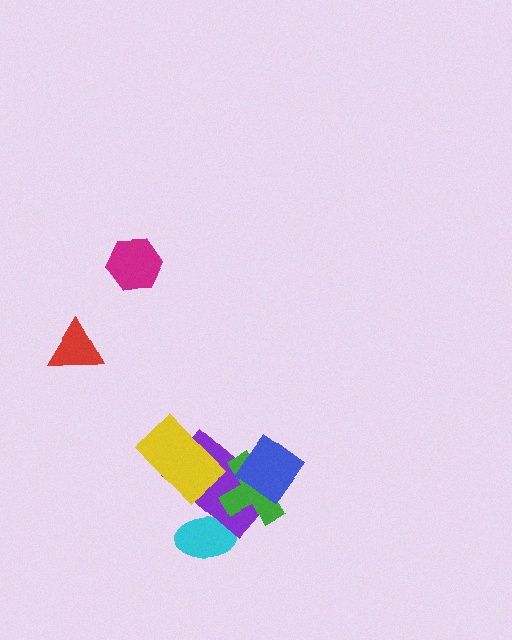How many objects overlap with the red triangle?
0 objects overlap with the red triangle.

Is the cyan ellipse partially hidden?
Yes, it is partially covered by another shape.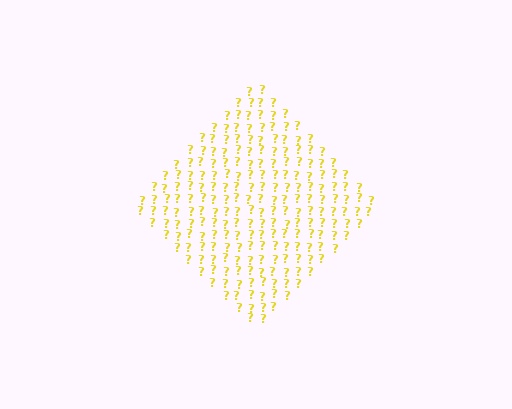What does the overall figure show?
The overall figure shows a diamond.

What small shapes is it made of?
It is made of small question marks.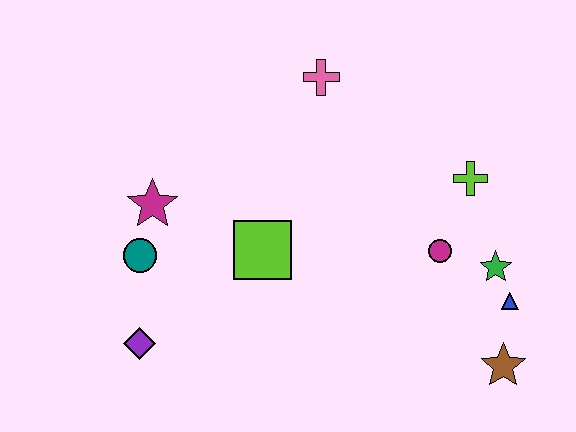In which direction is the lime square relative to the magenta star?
The lime square is to the right of the magenta star.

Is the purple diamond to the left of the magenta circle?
Yes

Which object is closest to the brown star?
The blue triangle is closest to the brown star.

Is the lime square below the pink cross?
Yes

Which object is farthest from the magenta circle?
The purple diamond is farthest from the magenta circle.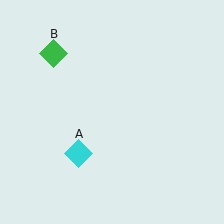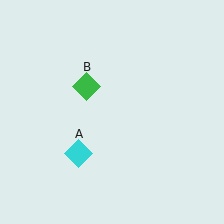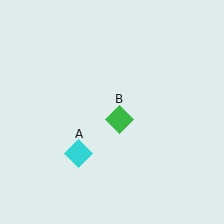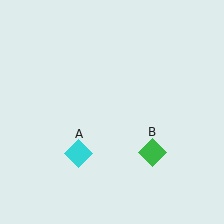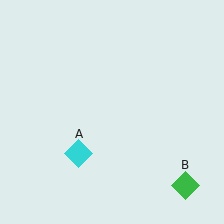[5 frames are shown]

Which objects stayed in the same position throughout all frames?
Cyan diamond (object A) remained stationary.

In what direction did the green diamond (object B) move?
The green diamond (object B) moved down and to the right.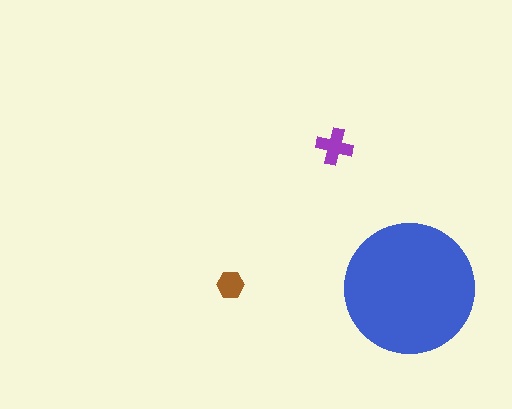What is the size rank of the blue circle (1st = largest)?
1st.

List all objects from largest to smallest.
The blue circle, the purple cross, the brown hexagon.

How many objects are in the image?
There are 3 objects in the image.